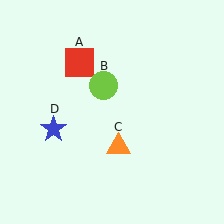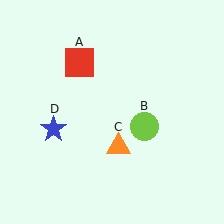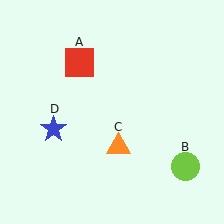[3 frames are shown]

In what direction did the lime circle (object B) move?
The lime circle (object B) moved down and to the right.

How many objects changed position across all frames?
1 object changed position: lime circle (object B).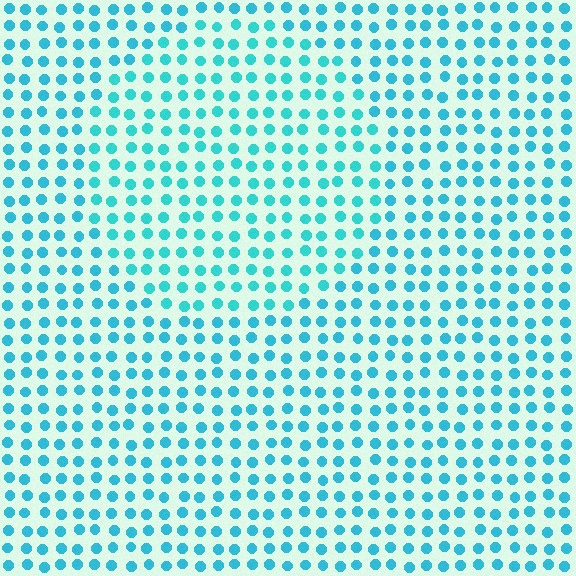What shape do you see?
I see a circle.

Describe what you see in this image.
The image is filled with small cyan elements in a uniform arrangement. A circle-shaped region is visible where the elements are tinted to a slightly different hue, forming a subtle color boundary.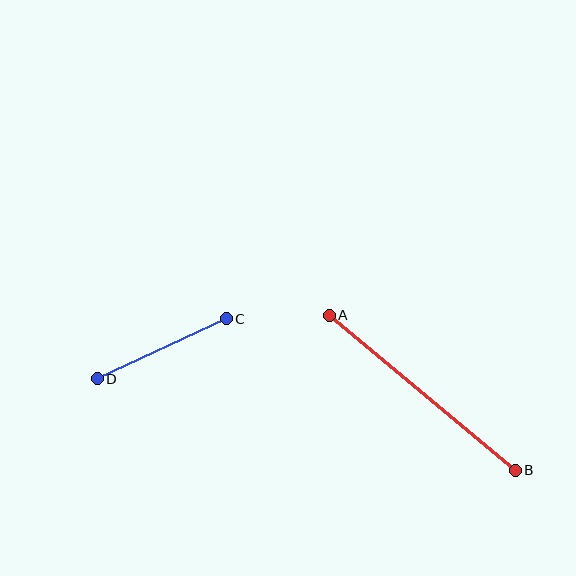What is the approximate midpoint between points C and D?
The midpoint is at approximately (162, 349) pixels.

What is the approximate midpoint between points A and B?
The midpoint is at approximately (422, 393) pixels.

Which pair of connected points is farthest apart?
Points A and B are farthest apart.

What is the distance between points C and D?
The distance is approximately 143 pixels.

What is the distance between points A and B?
The distance is approximately 242 pixels.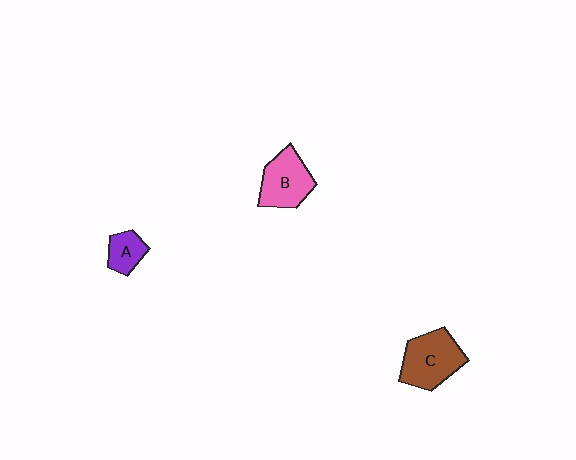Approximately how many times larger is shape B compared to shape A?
Approximately 1.9 times.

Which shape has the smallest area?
Shape A (purple).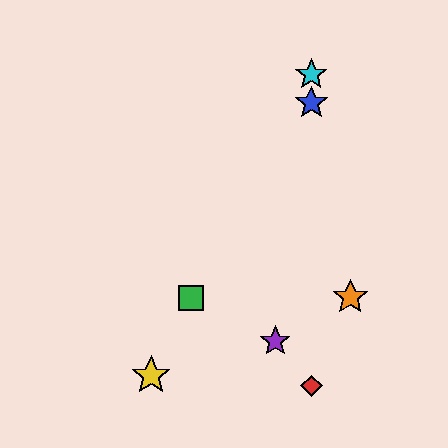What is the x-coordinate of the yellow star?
The yellow star is at x≈151.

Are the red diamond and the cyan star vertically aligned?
Yes, both are at x≈311.